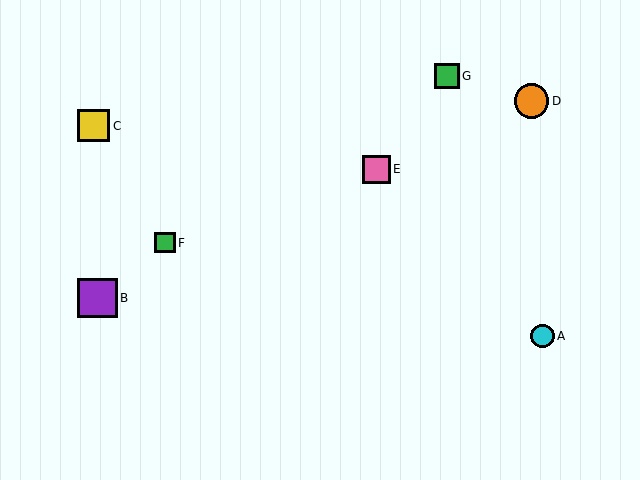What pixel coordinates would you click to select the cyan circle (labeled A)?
Click at (543, 336) to select the cyan circle A.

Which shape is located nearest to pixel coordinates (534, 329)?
The cyan circle (labeled A) at (543, 336) is nearest to that location.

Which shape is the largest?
The purple square (labeled B) is the largest.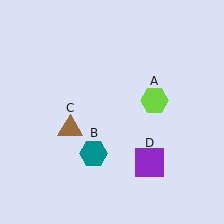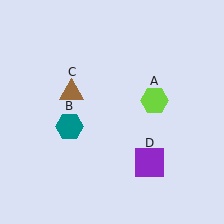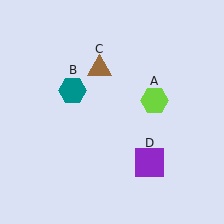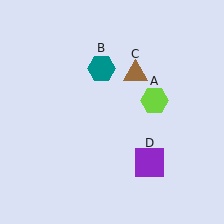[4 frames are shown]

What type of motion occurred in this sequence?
The teal hexagon (object B), brown triangle (object C) rotated clockwise around the center of the scene.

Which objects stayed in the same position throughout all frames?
Lime hexagon (object A) and purple square (object D) remained stationary.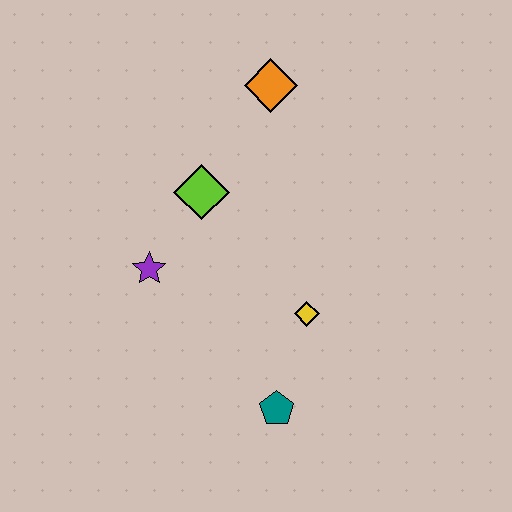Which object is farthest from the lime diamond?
The teal pentagon is farthest from the lime diamond.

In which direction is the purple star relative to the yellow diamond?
The purple star is to the left of the yellow diamond.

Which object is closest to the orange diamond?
The lime diamond is closest to the orange diamond.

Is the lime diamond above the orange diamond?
No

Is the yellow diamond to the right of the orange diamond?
Yes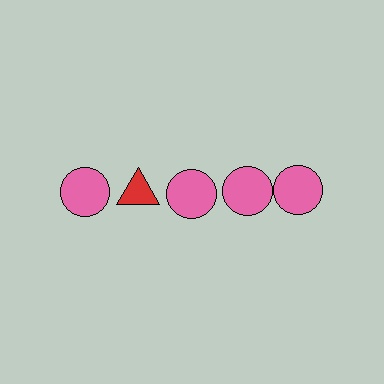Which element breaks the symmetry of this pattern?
The red triangle in the top row, second from left column breaks the symmetry. All other shapes are pink circles.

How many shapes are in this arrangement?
There are 5 shapes arranged in a grid pattern.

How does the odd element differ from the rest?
It differs in both color (red instead of pink) and shape (triangle instead of circle).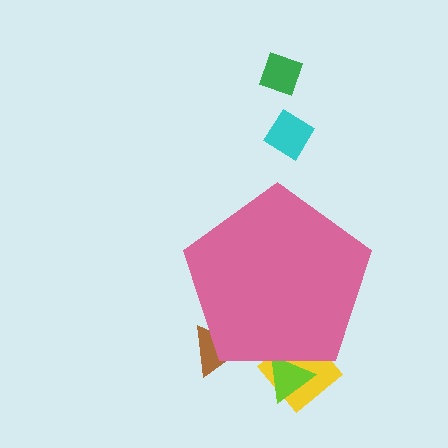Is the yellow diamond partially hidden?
Yes, the yellow diamond is partially hidden behind the pink pentagon.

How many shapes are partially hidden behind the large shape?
3 shapes are partially hidden.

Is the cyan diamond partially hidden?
No, the cyan diamond is fully visible.